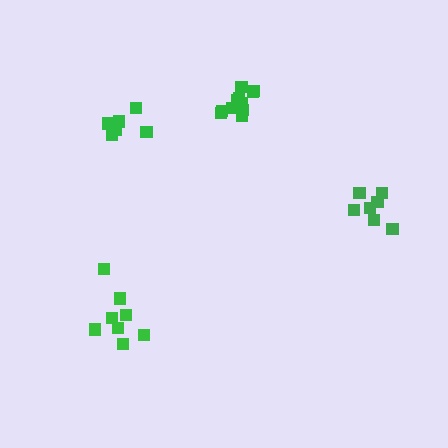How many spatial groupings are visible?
There are 4 spatial groupings.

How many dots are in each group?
Group 1: 8 dots, Group 2: 6 dots, Group 3: 7 dots, Group 4: 11 dots (32 total).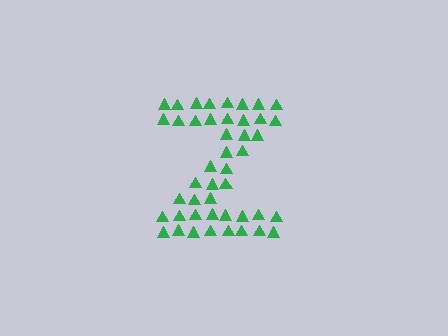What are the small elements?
The small elements are triangles.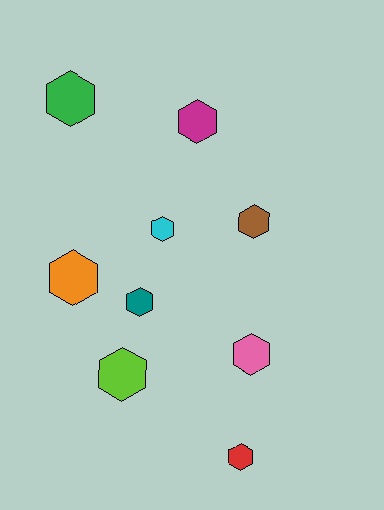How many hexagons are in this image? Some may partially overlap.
There are 9 hexagons.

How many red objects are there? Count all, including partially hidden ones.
There is 1 red object.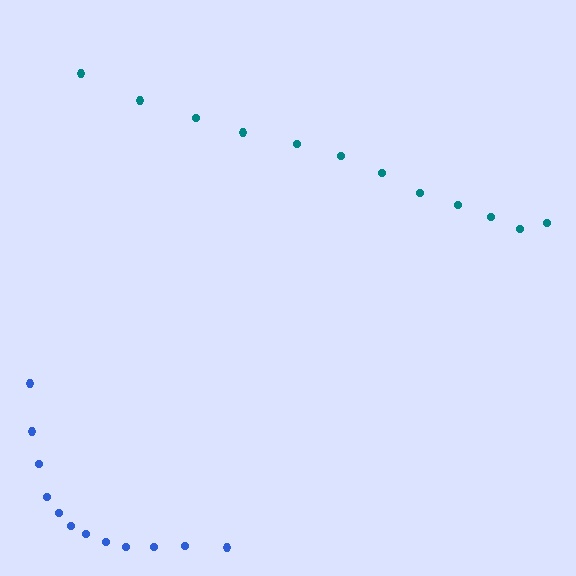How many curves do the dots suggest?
There are 2 distinct paths.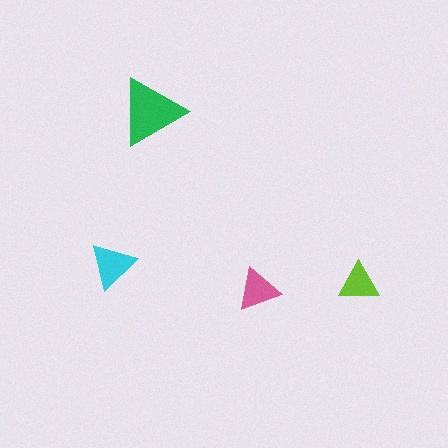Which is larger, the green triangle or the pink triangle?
The green one.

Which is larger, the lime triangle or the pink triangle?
The pink one.